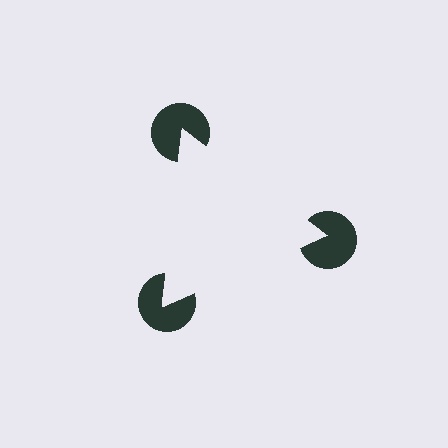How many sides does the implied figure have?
3 sides.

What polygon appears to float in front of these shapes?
An illusory triangle — its edges are inferred from the aligned wedge cuts in the pac-man discs, not physically drawn.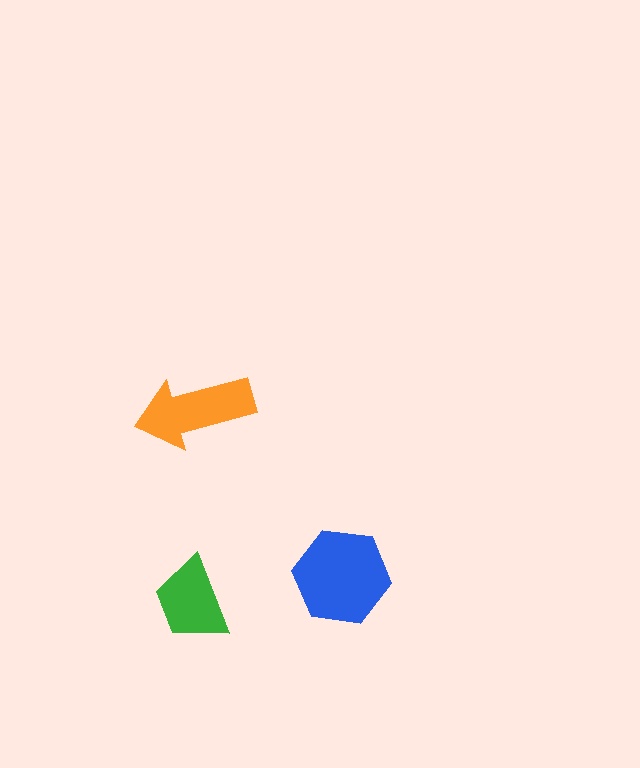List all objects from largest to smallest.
The blue hexagon, the orange arrow, the green trapezoid.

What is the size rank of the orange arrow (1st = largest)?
2nd.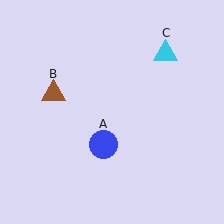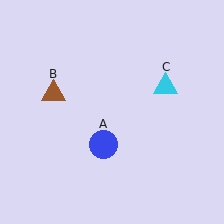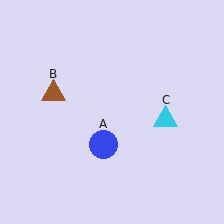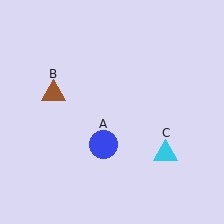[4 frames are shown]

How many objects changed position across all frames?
1 object changed position: cyan triangle (object C).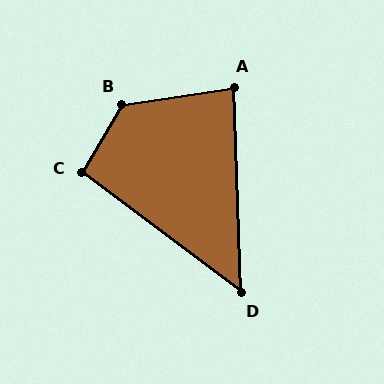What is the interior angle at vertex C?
Approximately 96 degrees (obtuse).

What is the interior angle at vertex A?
Approximately 84 degrees (acute).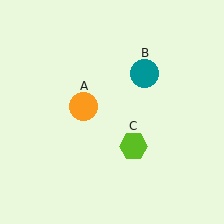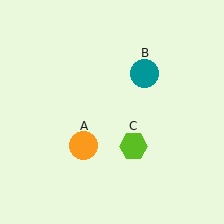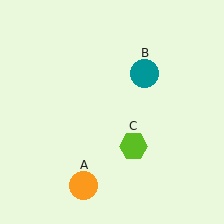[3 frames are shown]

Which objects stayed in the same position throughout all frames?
Teal circle (object B) and lime hexagon (object C) remained stationary.